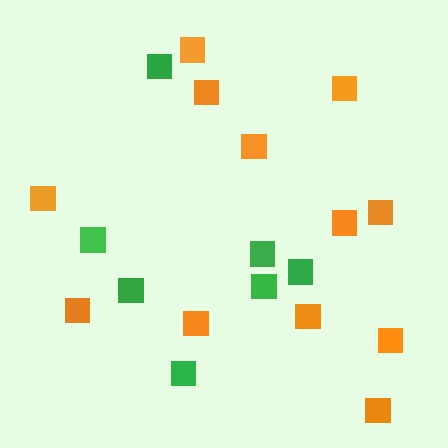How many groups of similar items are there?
There are 2 groups: one group of orange squares (12) and one group of green squares (7).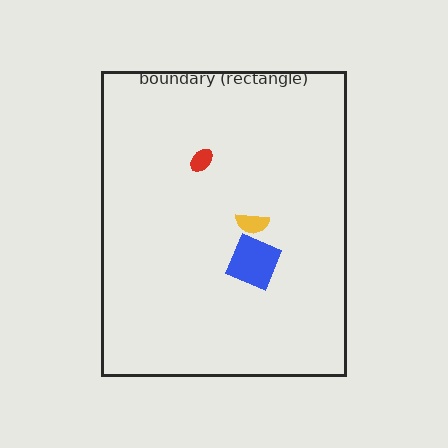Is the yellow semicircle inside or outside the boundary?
Inside.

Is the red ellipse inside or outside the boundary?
Inside.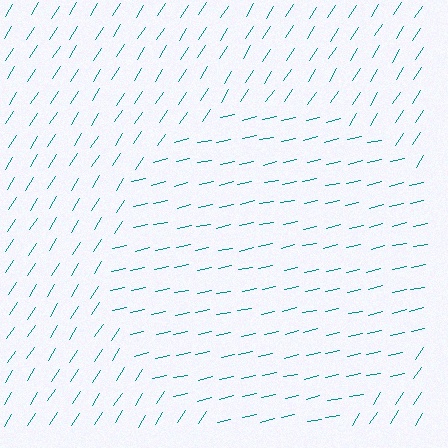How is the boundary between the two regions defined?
The boundary is defined purely by a change in line orientation (approximately 45 degrees difference). All lines are the same color and thickness.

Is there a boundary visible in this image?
Yes, there is a texture boundary formed by a change in line orientation.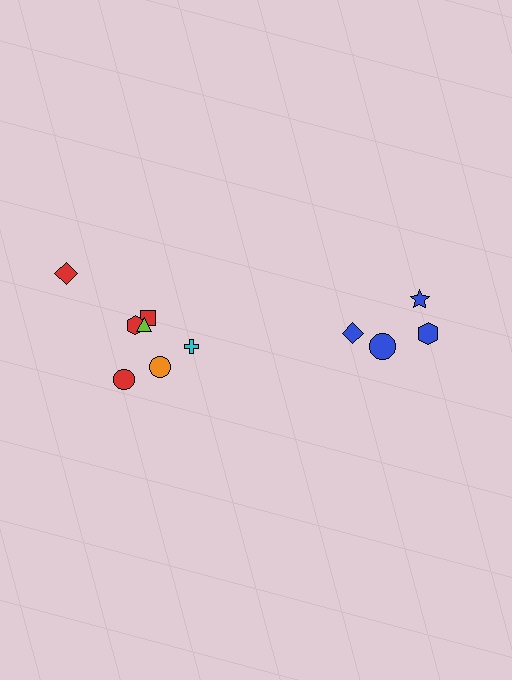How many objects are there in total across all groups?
There are 11 objects.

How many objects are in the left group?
There are 7 objects.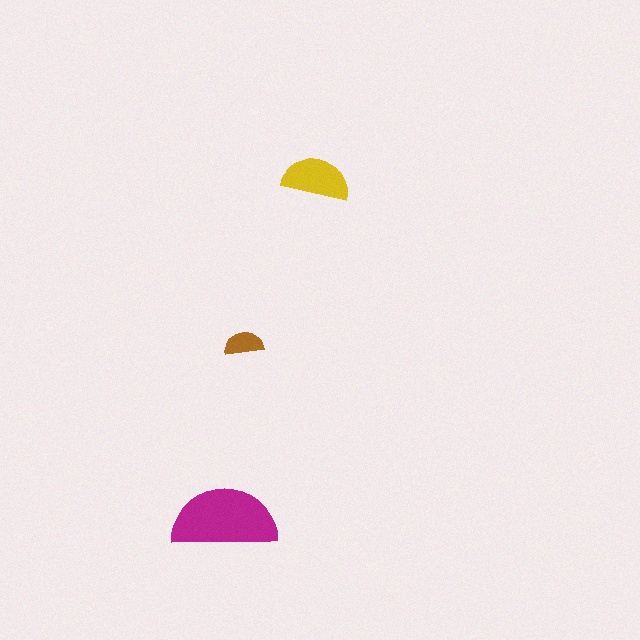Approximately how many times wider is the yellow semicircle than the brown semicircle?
About 1.5 times wider.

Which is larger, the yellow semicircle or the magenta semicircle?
The magenta one.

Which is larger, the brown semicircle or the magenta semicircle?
The magenta one.